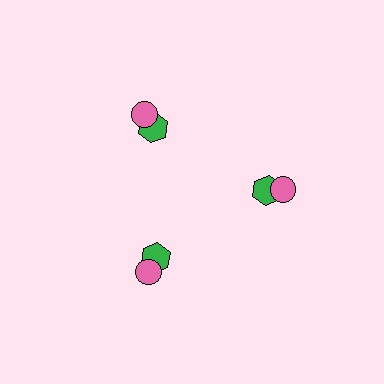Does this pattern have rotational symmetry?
Yes, this pattern has 3-fold rotational symmetry. It looks the same after rotating 120 degrees around the center.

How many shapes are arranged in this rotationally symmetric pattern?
There are 6 shapes, arranged in 3 groups of 2.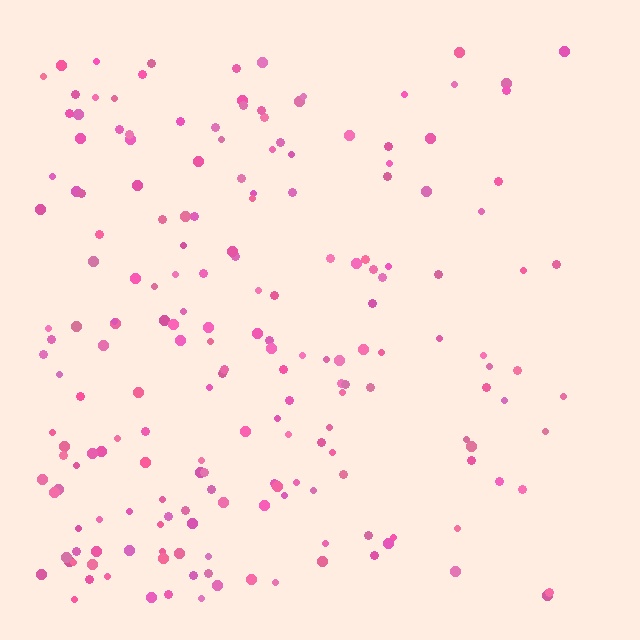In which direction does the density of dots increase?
From right to left, with the left side densest.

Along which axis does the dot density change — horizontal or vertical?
Horizontal.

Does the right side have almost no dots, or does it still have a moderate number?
Still a moderate number, just noticeably fewer than the left.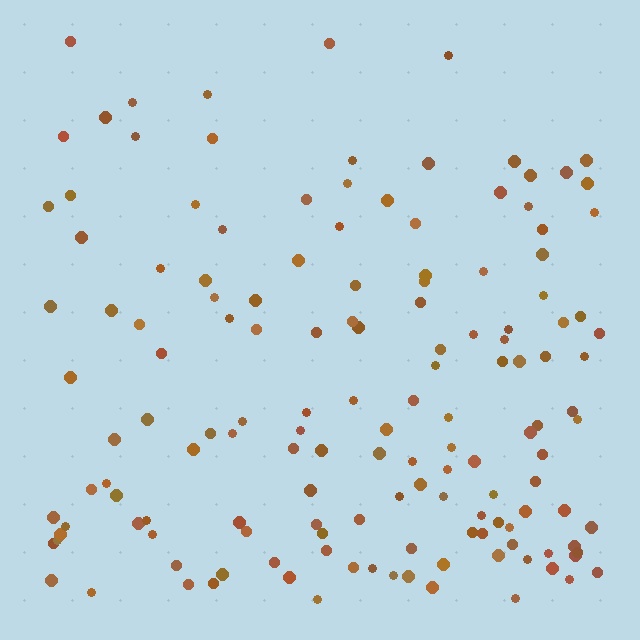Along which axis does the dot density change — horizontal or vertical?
Vertical.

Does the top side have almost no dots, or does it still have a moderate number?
Still a moderate number, just noticeably fewer than the bottom.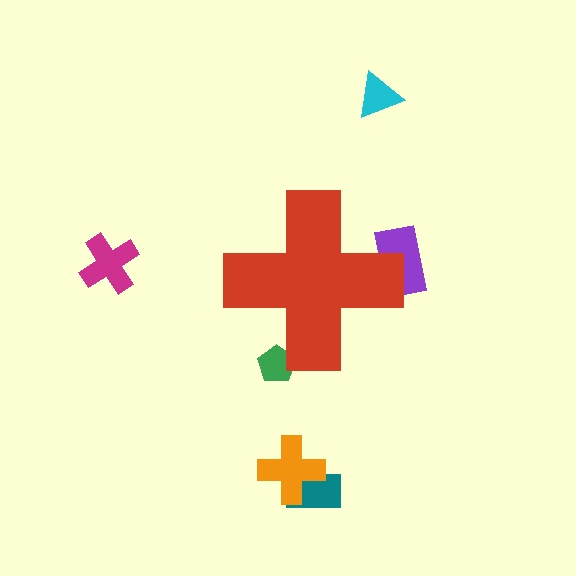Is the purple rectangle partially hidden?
Yes, the purple rectangle is partially hidden behind the red cross.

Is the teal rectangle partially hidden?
No, the teal rectangle is fully visible.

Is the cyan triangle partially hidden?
No, the cyan triangle is fully visible.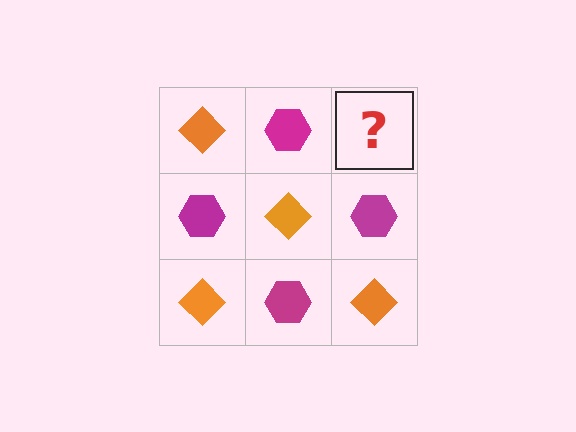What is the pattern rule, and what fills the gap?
The rule is that it alternates orange diamond and magenta hexagon in a checkerboard pattern. The gap should be filled with an orange diamond.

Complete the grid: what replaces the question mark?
The question mark should be replaced with an orange diamond.